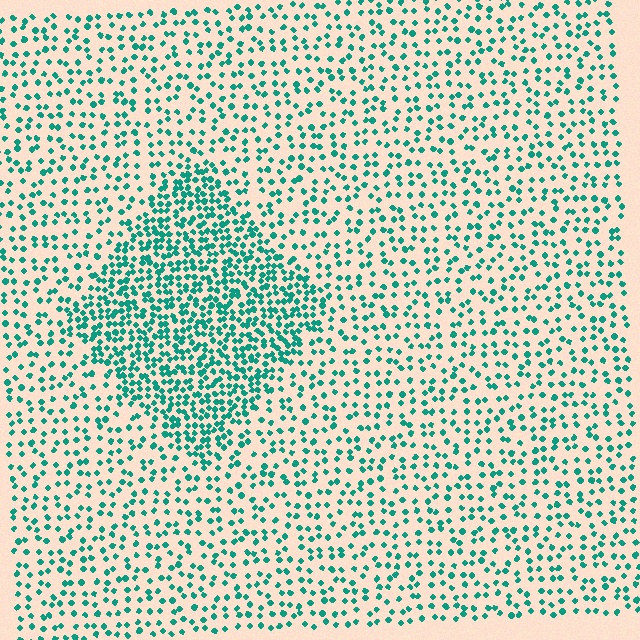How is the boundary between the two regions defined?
The boundary is defined by a change in element density (approximately 2.1x ratio). All elements are the same color, size, and shape.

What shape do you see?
I see a diamond.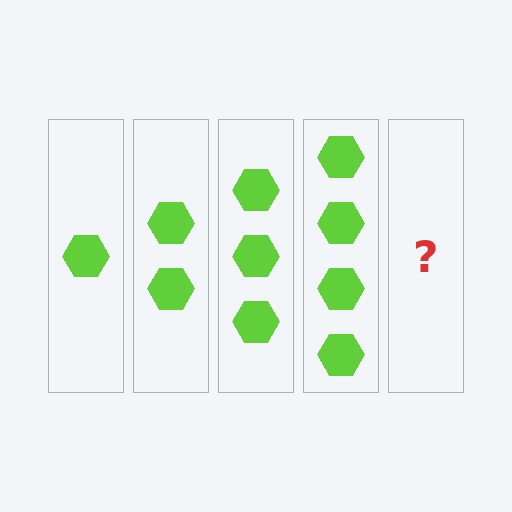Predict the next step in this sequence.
The next step is 5 hexagons.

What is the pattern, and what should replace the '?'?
The pattern is that each step adds one more hexagon. The '?' should be 5 hexagons.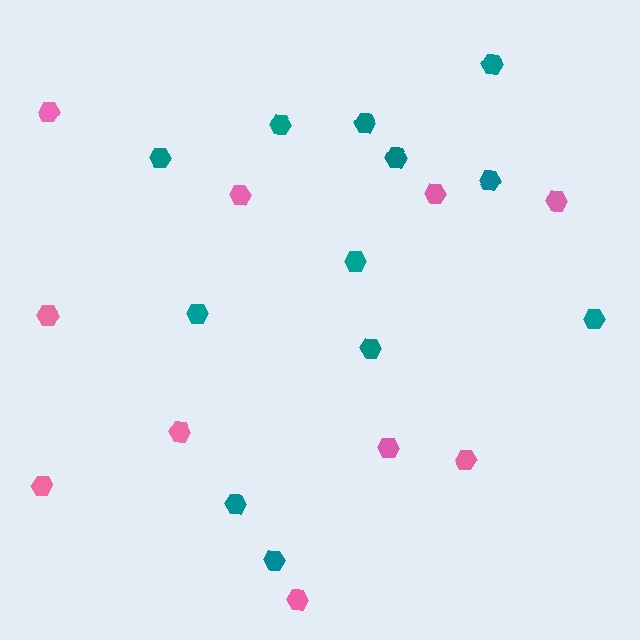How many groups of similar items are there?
There are 2 groups: one group of teal hexagons (12) and one group of pink hexagons (10).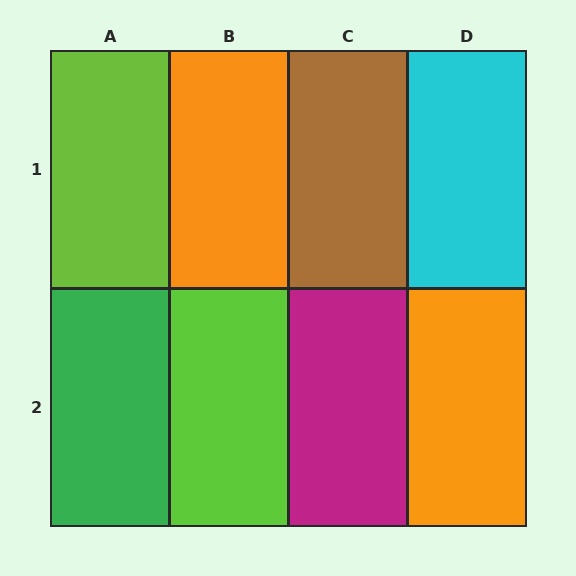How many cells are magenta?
1 cell is magenta.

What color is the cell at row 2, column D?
Orange.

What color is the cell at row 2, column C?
Magenta.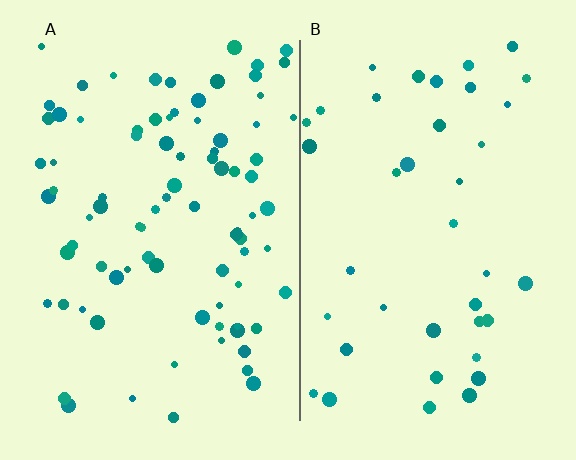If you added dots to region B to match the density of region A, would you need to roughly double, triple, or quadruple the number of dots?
Approximately double.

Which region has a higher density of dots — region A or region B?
A (the left).